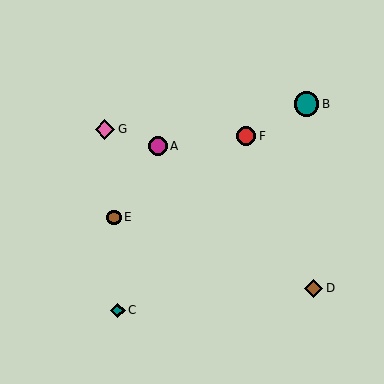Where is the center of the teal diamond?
The center of the teal diamond is at (118, 310).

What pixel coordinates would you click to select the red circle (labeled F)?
Click at (246, 136) to select the red circle F.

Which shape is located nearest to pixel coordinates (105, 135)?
The pink diamond (labeled G) at (105, 129) is nearest to that location.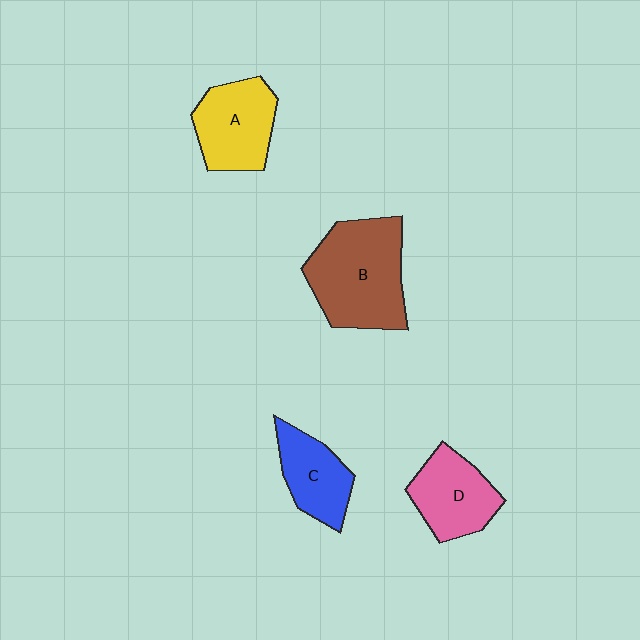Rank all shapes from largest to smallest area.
From largest to smallest: B (brown), A (yellow), D (pink), C (blue).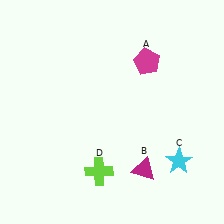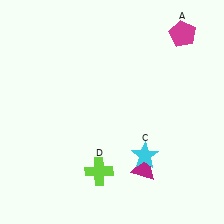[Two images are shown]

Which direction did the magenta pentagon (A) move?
The magenta pentagon (A) moved right.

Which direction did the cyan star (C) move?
The cyan star (C) moved left.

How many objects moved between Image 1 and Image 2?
2 objects moved between the two images.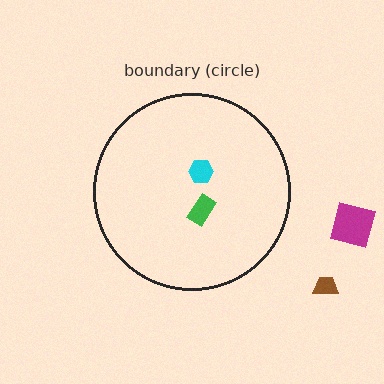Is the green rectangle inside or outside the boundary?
Inside.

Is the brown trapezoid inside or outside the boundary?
Outside.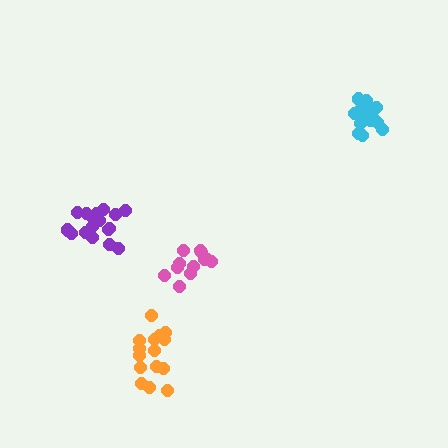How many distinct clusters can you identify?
There are 4 distinct clusters.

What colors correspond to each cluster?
The clusters are colored: purple, orange, cyan, pink.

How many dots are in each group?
Group 1: 17 dots, Group 2: 15 dots, Group 3: 15 dots, Group 4: 12 dots (59 total).